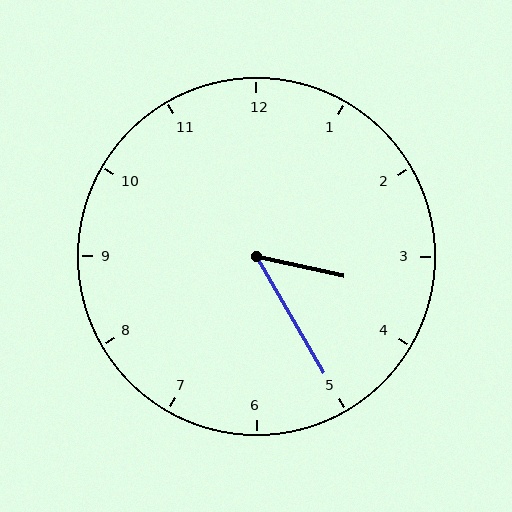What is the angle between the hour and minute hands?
Approximately 48 degrees.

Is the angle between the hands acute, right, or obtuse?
It is acute.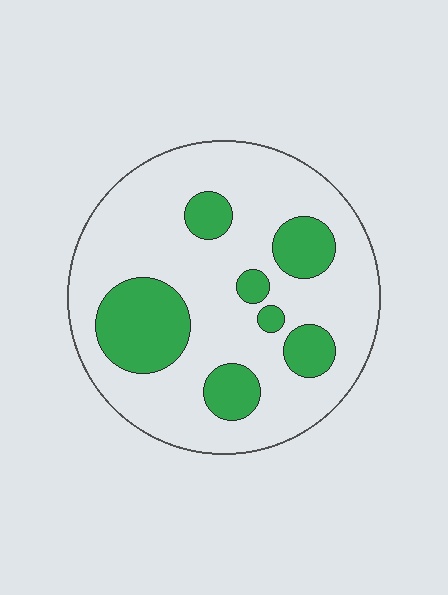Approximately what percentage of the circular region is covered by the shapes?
Approximately 25%.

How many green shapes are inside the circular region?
7.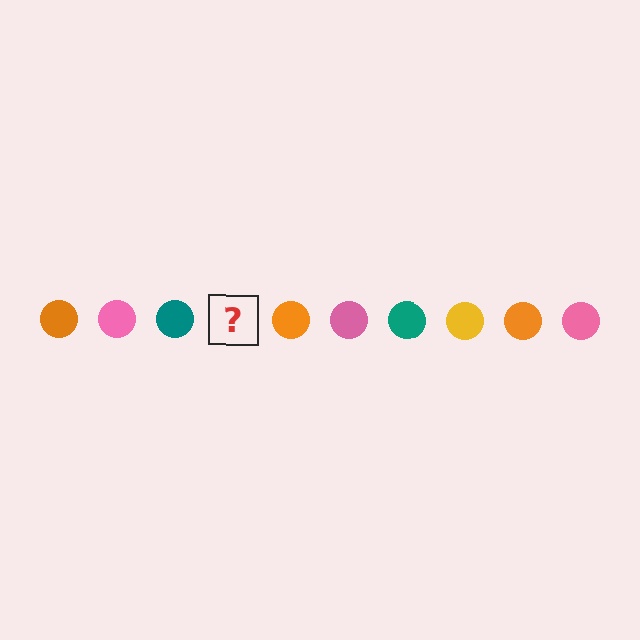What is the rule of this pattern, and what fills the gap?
The rule is that the pattern cycles through orange, pink, teal, yellow circles. The gap should be filled with a yellow circle.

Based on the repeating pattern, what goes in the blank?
The blank should be a yellow circle.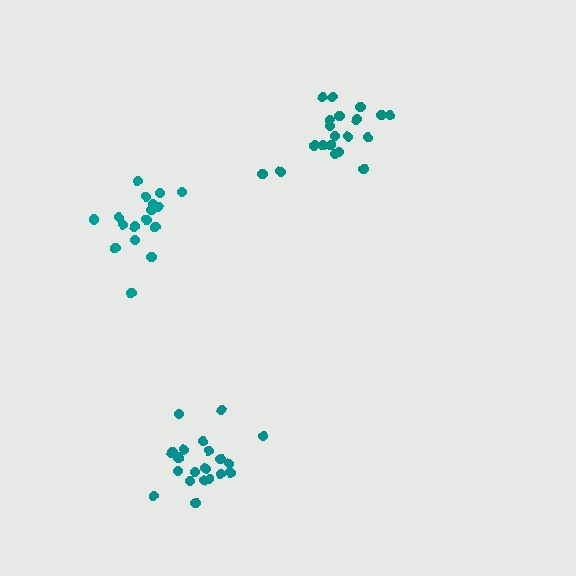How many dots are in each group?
Group 1: 20 dots, Group 2: 17 dots, Group 3: 20 dots (57 total).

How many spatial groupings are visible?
There are 3 spatial groupings.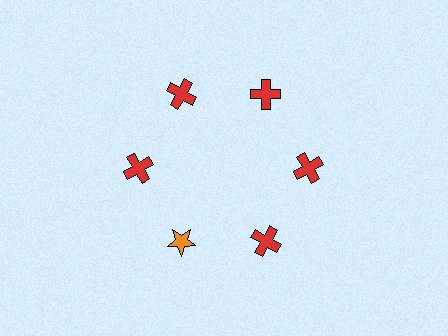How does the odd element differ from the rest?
It differs in both color (orange instead of red) and shape (star instead of cross).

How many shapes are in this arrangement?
There are 6 shapes arranged in a ring pattern.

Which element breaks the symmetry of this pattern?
The orange star at roughly the 7 o'clock position breaks the symmetry. All other shapes are red crosses.